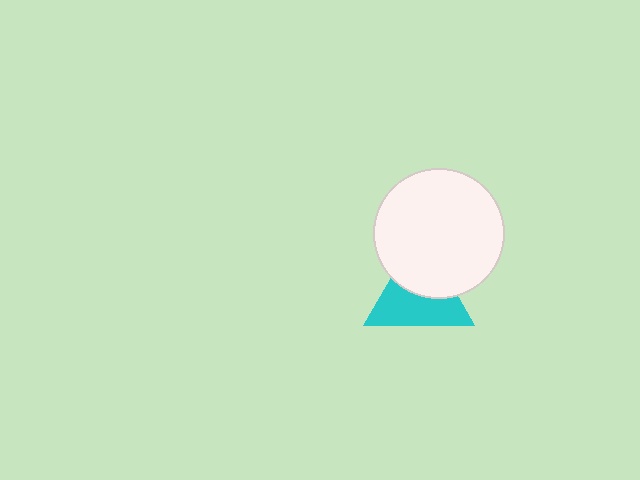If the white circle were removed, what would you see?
You would see the complete cyan triangle.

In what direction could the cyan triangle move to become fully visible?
The cyan triangle could move down. That would shift it out from behind the white circle entirely.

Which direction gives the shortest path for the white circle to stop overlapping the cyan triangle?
Moving up gives the shortest separation.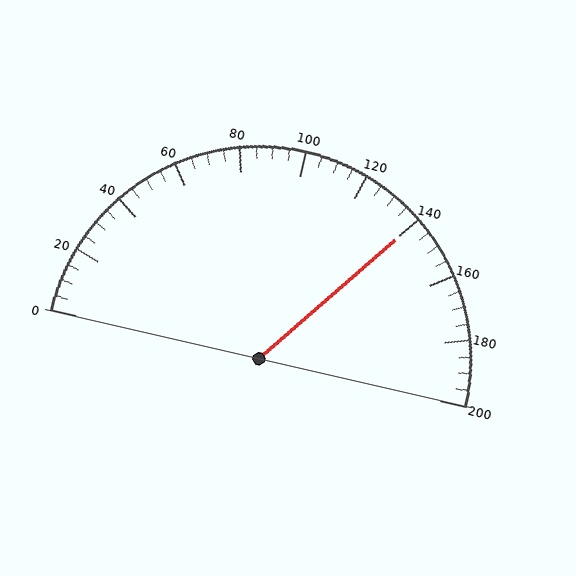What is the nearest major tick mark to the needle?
The nearest major tick mark is 140.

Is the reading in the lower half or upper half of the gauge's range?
The reading is in the upper half of the range (0 to 200).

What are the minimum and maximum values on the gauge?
The gauge ranges from 0 to 200.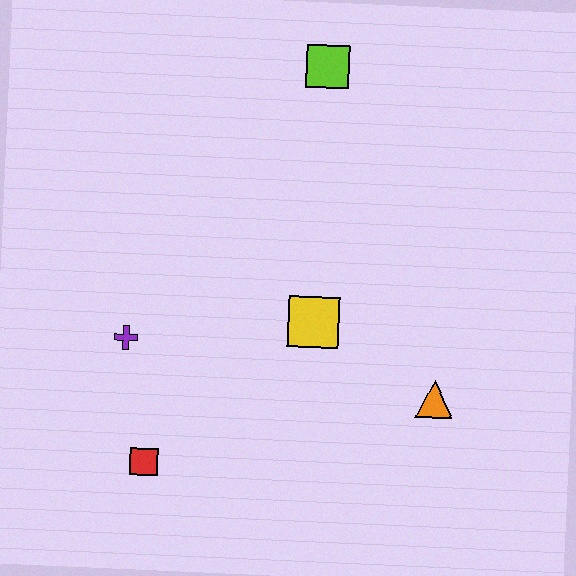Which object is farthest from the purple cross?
The lime square is farthest from the purple cross.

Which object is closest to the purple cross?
The red square is closest to the purple cross.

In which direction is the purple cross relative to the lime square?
The purple cross is below the lime square.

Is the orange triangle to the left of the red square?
No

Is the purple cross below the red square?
No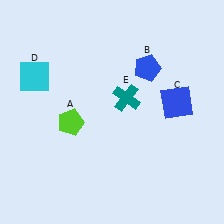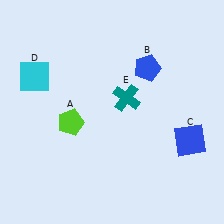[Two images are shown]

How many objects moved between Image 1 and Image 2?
1 object moved between the two images.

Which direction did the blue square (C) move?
The blue square (C) moved down.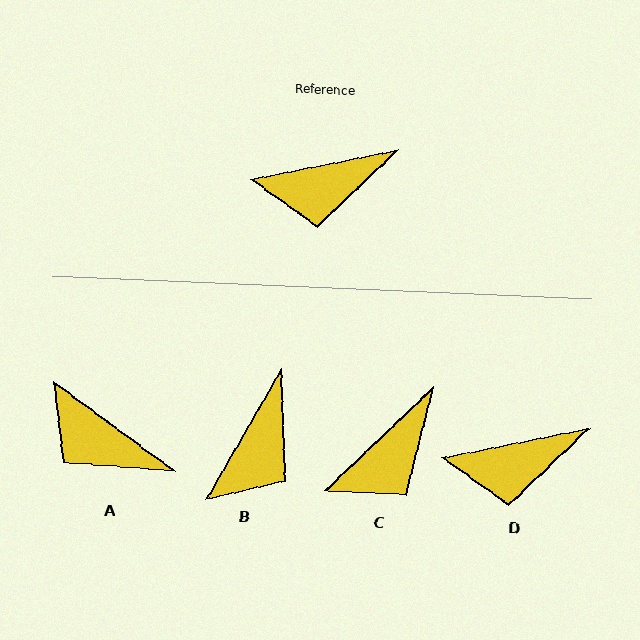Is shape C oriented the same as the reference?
No, it is off by about 32 degrees.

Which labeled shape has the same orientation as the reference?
D.